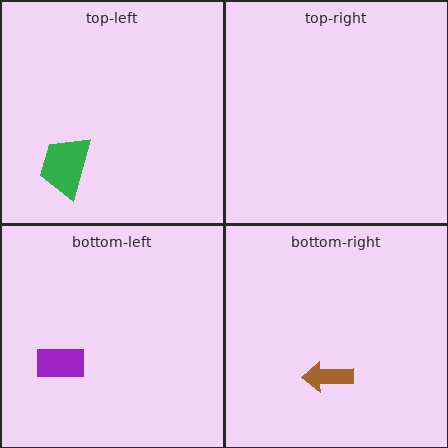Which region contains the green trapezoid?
The top-left region.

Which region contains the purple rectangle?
The bottom-left region.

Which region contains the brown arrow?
The bottom-right region.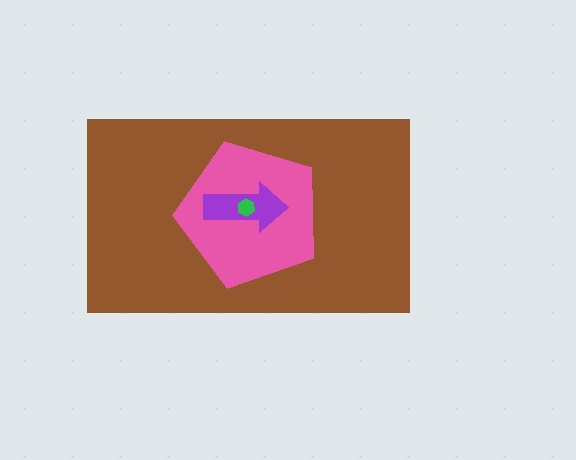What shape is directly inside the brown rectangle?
The pink pentagon.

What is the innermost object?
The green hexagon.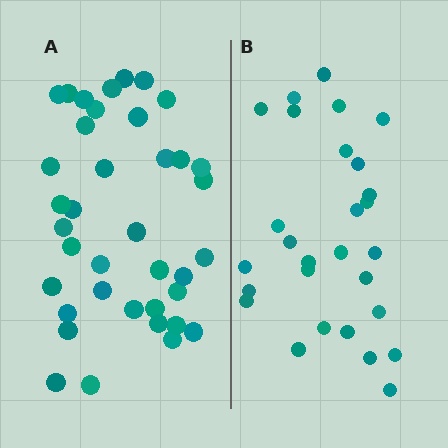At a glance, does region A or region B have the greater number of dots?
Region A (the left region) has more dots.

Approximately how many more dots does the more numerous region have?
Region A has roughly 10 or so more dots than region B.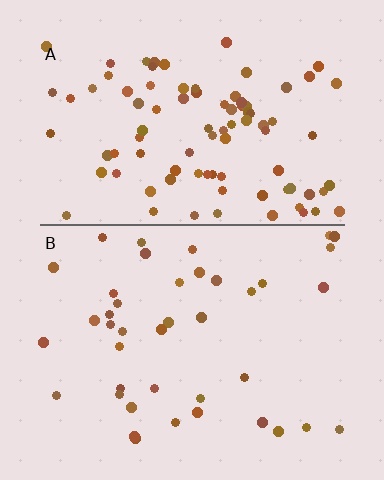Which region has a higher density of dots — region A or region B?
A (the top).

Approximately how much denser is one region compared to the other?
Approximately 2.2× — region A over region B.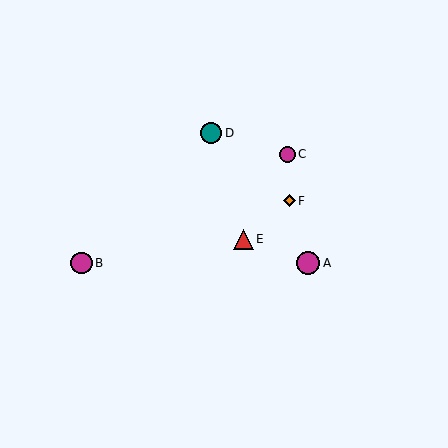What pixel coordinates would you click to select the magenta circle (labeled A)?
Click at (308, 263) to select the magenta circle A.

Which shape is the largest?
The magenta circle (labeled A) is the largest.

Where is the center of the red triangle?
The center of the red triangle is at (243, 239).